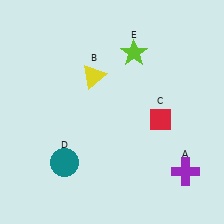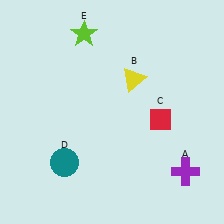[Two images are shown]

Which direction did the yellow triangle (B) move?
The yellow triangle (B) moved right.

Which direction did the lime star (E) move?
The lime star (E) moved left.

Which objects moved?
The objects that moved are: the yellow triangle (B), the lime star (E).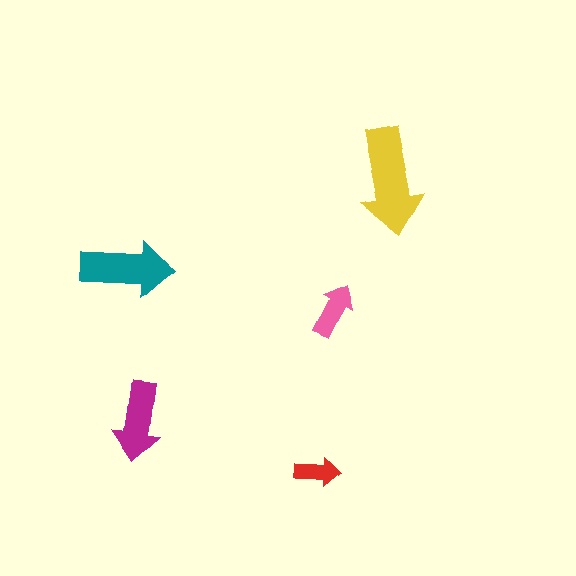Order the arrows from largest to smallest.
the yellow one, the teal one, the magenta one, the pink one, the red one.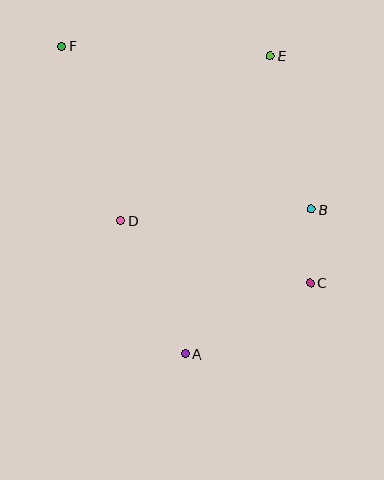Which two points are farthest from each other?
Points C and F are farthest from each other.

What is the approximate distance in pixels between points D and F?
The distance between D and F is approximately 184 pixels.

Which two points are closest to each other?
Points B and C are closest to each other.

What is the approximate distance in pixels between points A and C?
The distance between A and C is approximately 144 pixels.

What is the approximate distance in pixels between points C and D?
The distance between C and D is approximately 200 pixels.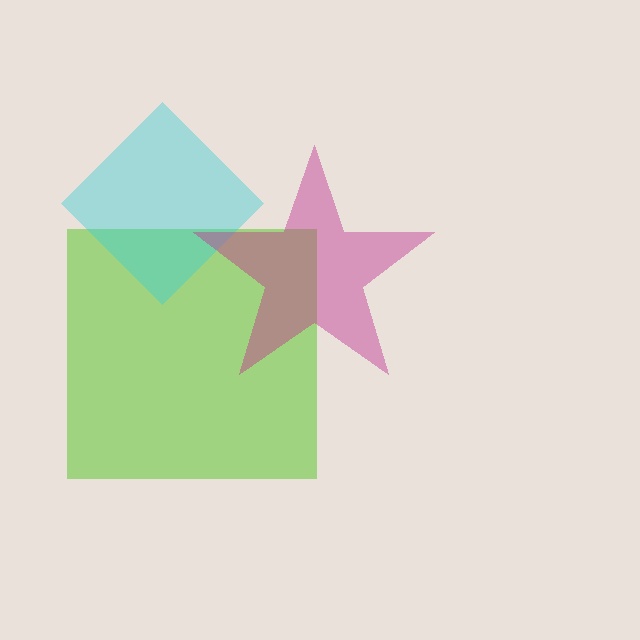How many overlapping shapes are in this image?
There are 3 overlapping shapes in the image.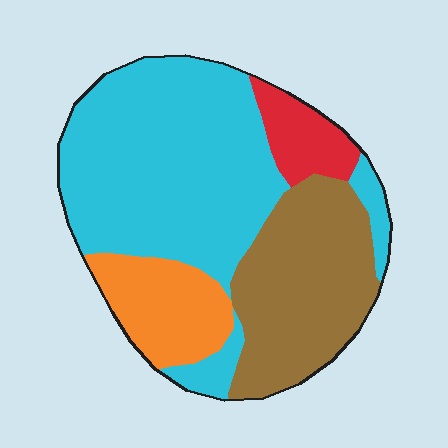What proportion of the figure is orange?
Orange takes up less than a quarter of the figure.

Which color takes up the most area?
Cyan, at roughly 50%.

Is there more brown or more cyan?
Cyan.